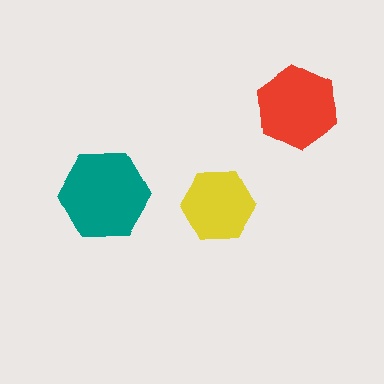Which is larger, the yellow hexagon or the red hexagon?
The red one.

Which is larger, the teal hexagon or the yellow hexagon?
The teal one.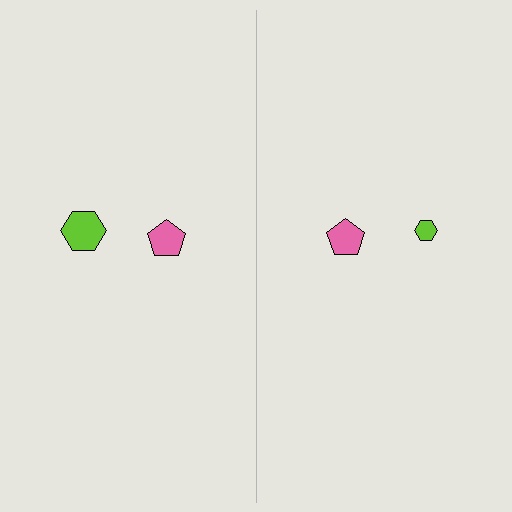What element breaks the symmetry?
The lime hexagon on the right side has a different size than its mirror counterpart.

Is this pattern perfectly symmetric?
No, the pattern is not perfectly symmetric. The lime hexagon on the right side has a different size than its mirror counterpart.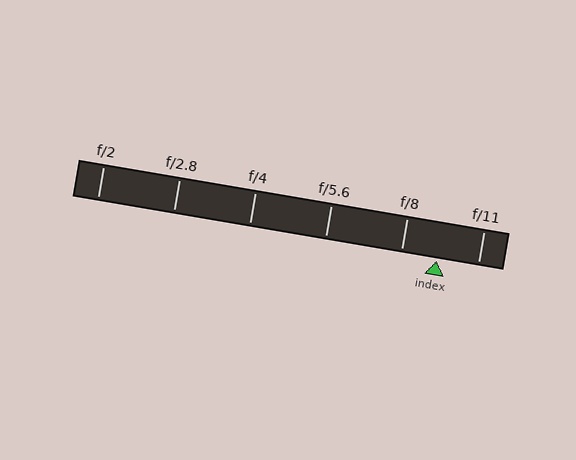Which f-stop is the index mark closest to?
The index mark is closest to f/8.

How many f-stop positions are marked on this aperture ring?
There are 6 f-stop positions marked.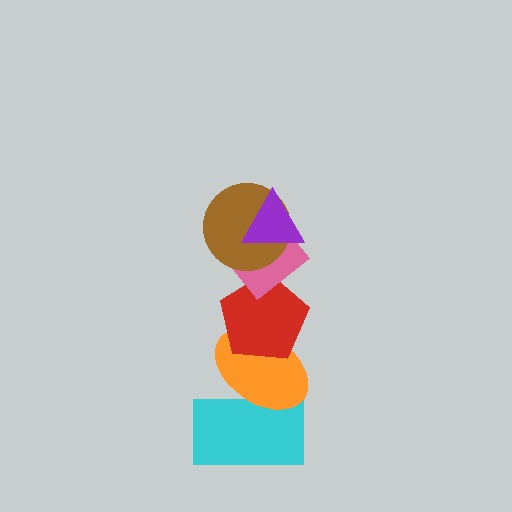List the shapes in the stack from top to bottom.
From top to bottom: the purple triangle, the brown circle, the pink diamond, the red pentagon, the orange ellipse, the cyan rectangle.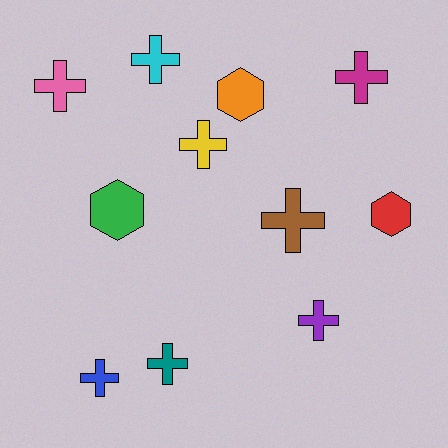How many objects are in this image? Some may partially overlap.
There are 11 objects.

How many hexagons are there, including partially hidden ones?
There are 3 hexagons.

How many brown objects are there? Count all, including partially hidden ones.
There is 1 brown object.